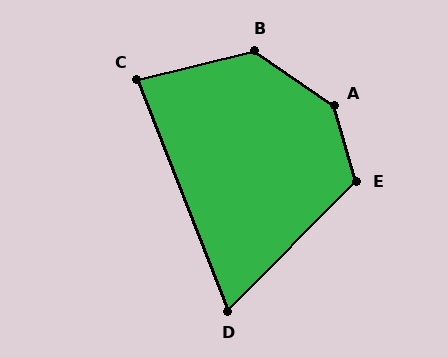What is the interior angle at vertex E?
Approximately 119 degrees (obtuse).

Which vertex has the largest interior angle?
A, at approximately 141 degrees.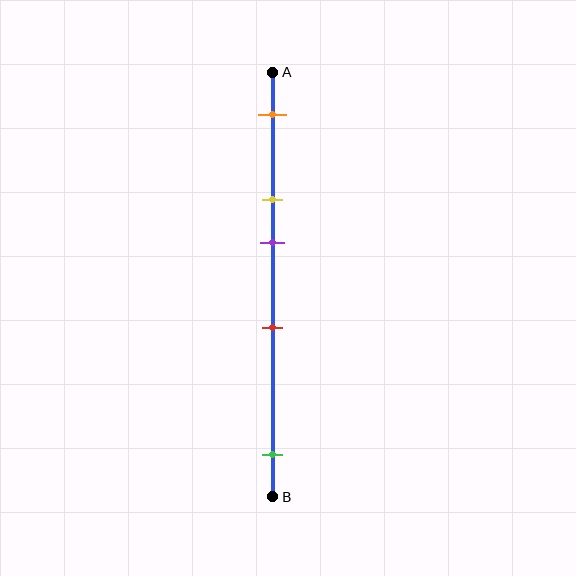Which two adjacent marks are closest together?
The yellow and purple marks are the closest adjacent pair.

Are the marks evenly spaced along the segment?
No, the marks are not evenly spaced.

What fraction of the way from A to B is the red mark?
The red mark is approximately 60% (0.6) of the way from A to B.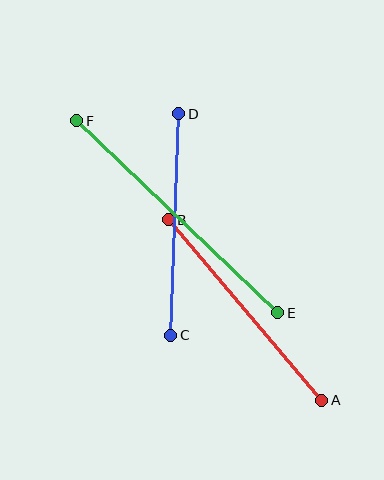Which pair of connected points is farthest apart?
Points E and F are farthest apart.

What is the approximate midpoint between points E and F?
The midpoint is at approximately (177, 217) pixels.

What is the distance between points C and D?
The distance is approximately 221 pixels.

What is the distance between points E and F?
The distance is approximately 278 pixels.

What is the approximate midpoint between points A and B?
The midpoint is at approximately (245, 310) pixels.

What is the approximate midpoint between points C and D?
The midpoint is at approximately (175, 225) pixels.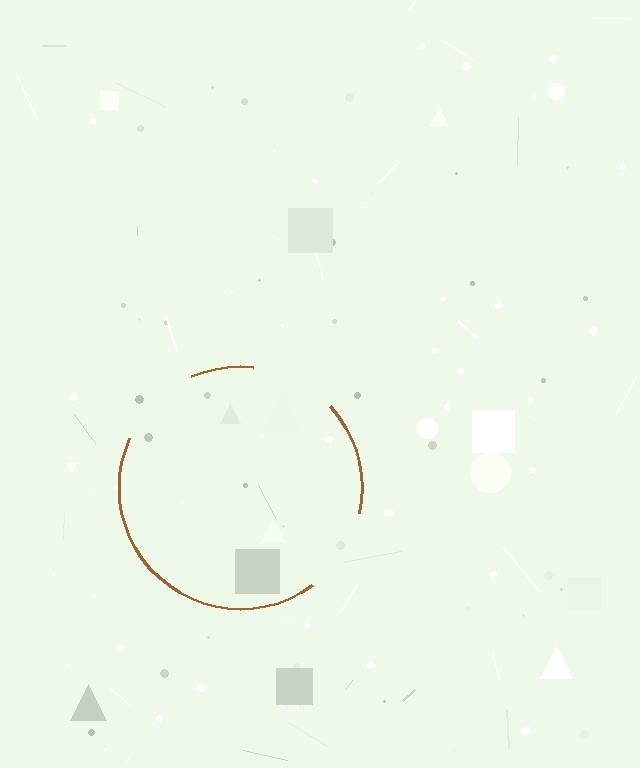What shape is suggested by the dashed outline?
The dashed outline suggests a circle.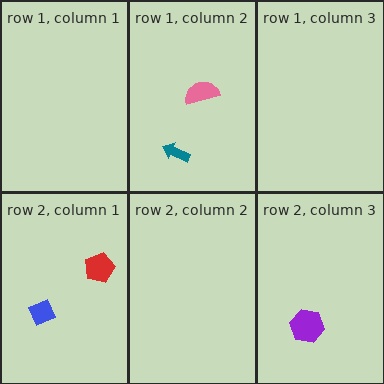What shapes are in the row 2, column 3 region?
The purple hexagon.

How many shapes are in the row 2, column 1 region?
2.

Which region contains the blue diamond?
The row 2, column 1 region.